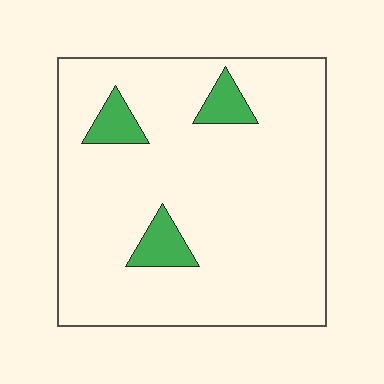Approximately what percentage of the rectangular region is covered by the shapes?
Approximately 10%.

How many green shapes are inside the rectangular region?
3.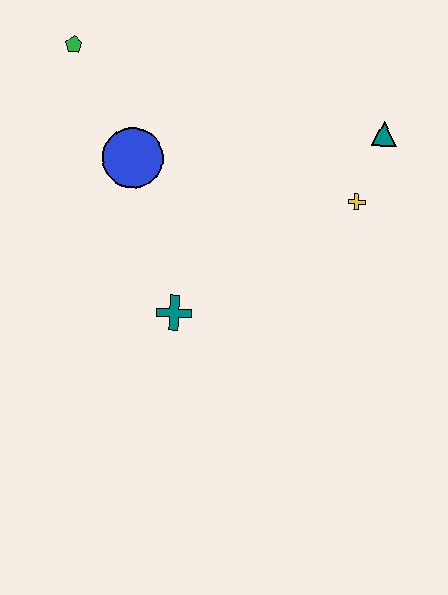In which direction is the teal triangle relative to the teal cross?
The teal triangle is to the right of the teal cross.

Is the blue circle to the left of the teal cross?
Yes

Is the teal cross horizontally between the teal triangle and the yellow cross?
No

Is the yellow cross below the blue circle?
Yes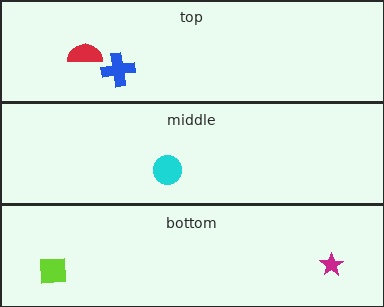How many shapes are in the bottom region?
2.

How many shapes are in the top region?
2.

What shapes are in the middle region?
The cyan circle.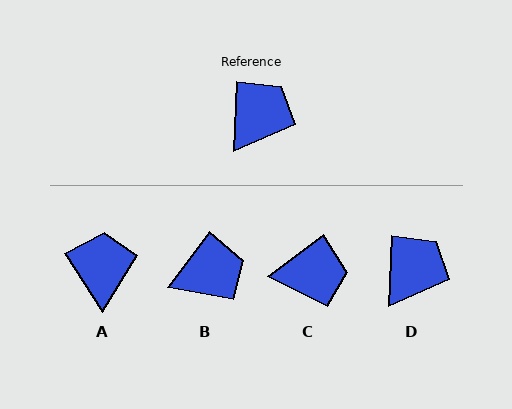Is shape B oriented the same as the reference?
No, it is off by about 34 degrees.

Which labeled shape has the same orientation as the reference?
D.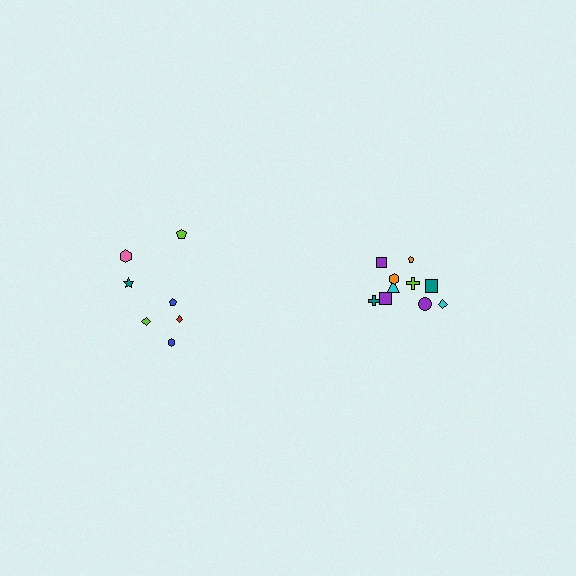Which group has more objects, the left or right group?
The right group.